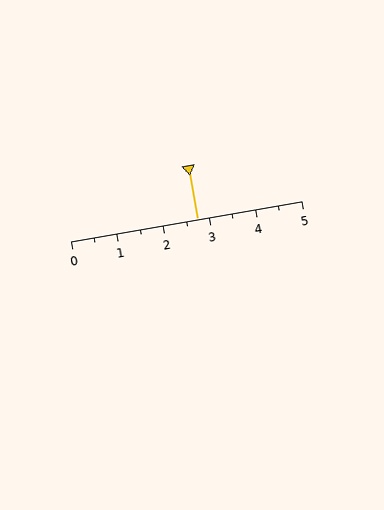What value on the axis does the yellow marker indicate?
The marker indicates approximately 2.8.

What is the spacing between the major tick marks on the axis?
The major ticks are spaced 1 apart.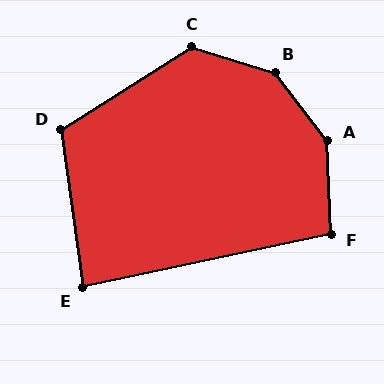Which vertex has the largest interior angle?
B, at approximately 145 degrees.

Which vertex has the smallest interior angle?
E, at approximately 86 degrees.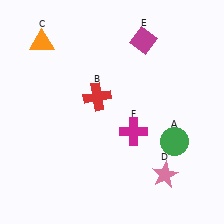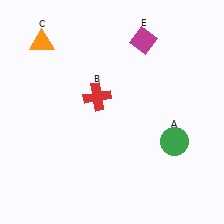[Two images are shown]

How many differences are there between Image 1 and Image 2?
There are 2 differences between the two images.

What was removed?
The magenta cross (F), the pink star (D) were removed in Image 2.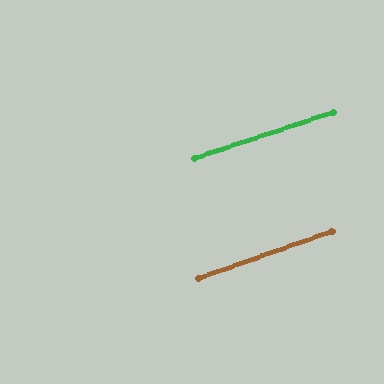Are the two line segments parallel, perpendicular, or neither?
Parallel — their directions differ by only 1.1°.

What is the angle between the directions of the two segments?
Approximately 1 degree.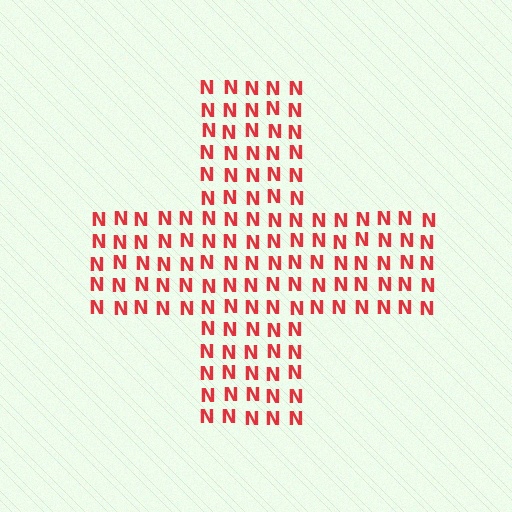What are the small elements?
The small elements are letter N's.